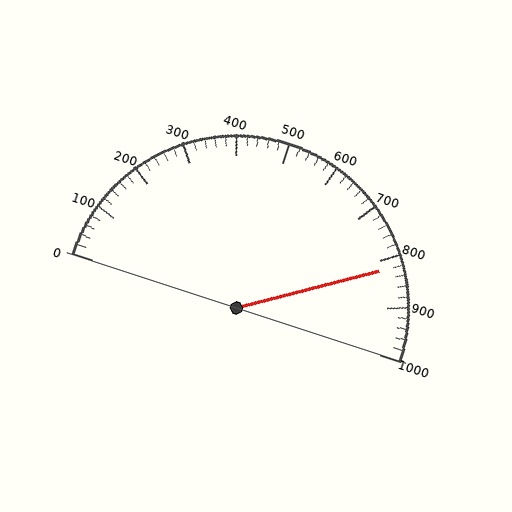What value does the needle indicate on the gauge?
The needle indicates approximately 820.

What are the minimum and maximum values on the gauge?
The gauge ranges from 0 to 1000.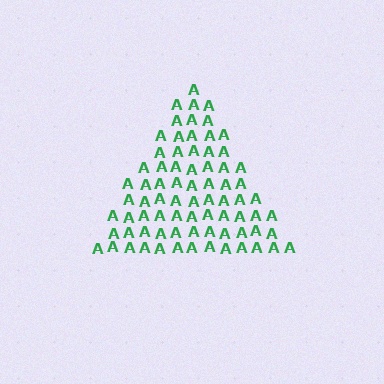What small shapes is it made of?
It is made of small letter A's.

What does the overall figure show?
The overall figure shows a triangle.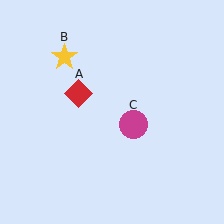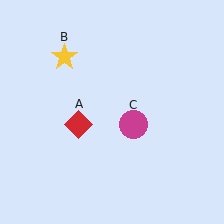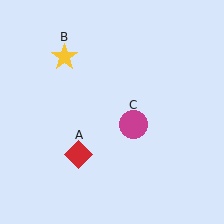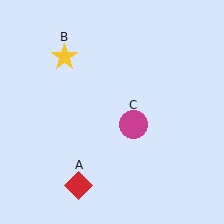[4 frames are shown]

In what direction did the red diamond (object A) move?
The red diamond (object A) moved down.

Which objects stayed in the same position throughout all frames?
Yellow star (object B) and magenta circle (object C) remained stationary.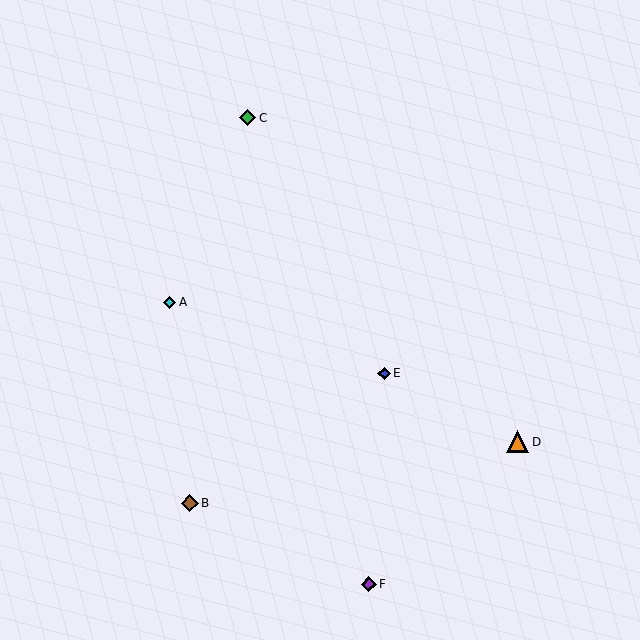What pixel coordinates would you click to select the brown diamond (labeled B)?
Click at (190, 503) to select the brown diamond B.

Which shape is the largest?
The orange triangle (labeled D) is the largest.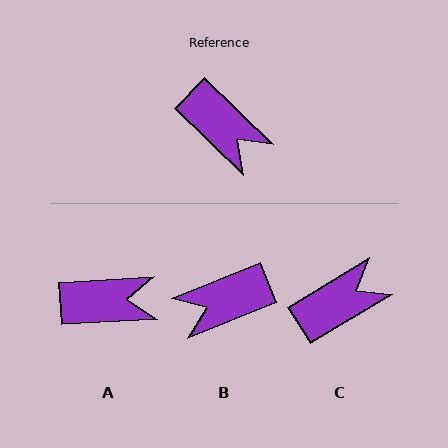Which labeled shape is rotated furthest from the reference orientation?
B, about 114 degrees away.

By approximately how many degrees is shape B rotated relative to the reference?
Approximately 114 degrees clockwise.